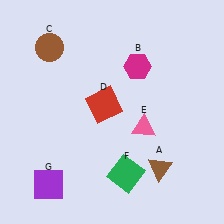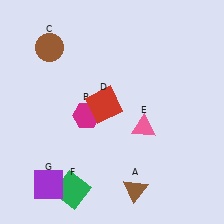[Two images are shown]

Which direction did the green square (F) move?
The green square (F) moved left.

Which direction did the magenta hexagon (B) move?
The magenta hexagon (B) moved left.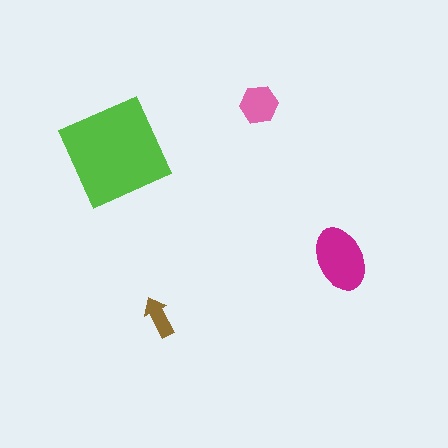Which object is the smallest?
The brown arrow.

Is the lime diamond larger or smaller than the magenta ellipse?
Larger.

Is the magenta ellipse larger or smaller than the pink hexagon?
Larger.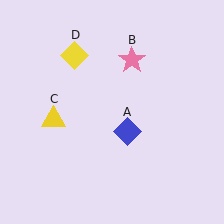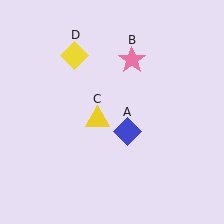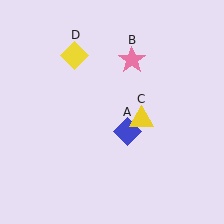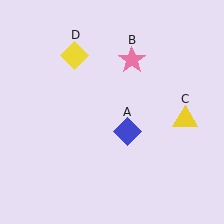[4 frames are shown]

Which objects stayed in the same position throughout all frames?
Blue diamond (object A) and pink star (object B) and yellow diamond (object D) remained stationary.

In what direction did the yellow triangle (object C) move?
The yellow triangle (object C) moved right.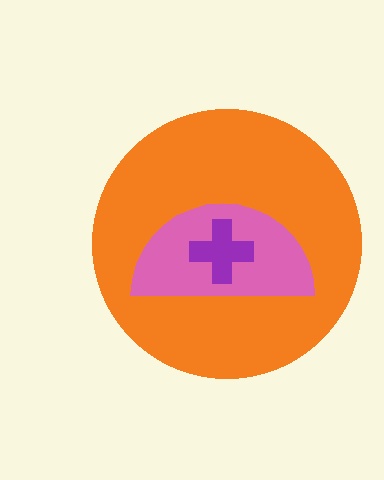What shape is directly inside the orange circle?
The pink semicircle.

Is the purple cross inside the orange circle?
Yes.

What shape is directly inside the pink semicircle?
The purple cross.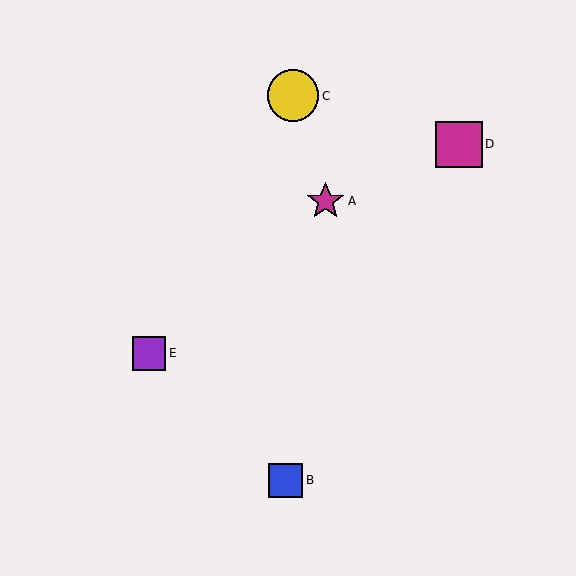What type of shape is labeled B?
Shape B is a blue square.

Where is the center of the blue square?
The center of the blue square is at (286, 480).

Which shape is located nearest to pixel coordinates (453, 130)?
The magenta square (labeled D) at (459, 144) is nearest to that location.